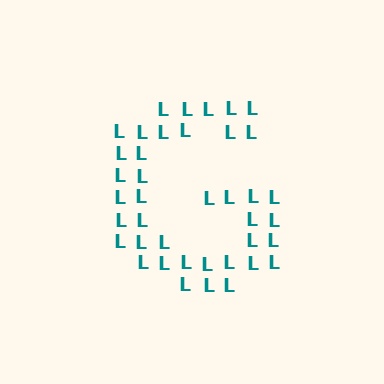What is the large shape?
The large shape is the letter G.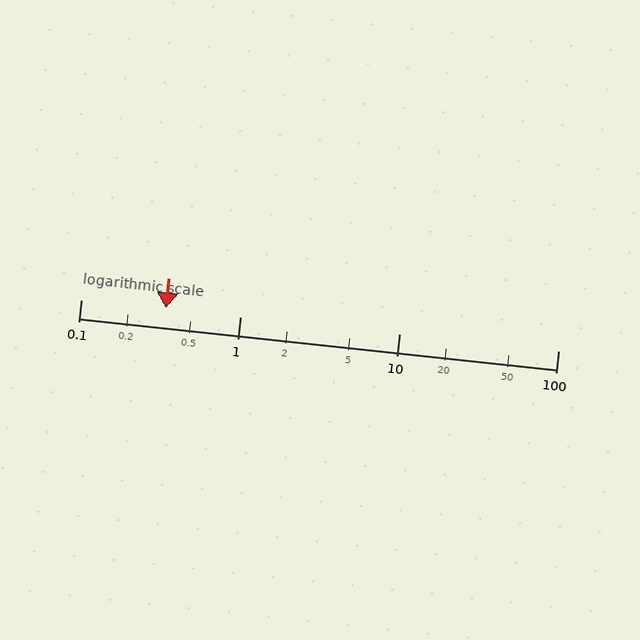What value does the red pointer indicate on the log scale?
The pointer indicates approximately 0.34.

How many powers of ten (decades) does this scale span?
The scale spans 3 decades, from 0.1 to 100.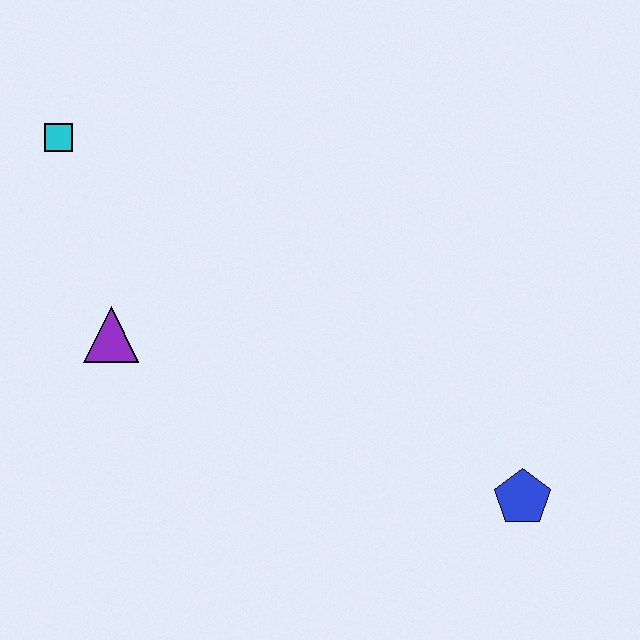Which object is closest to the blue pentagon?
The purple triangle is closest to the blue pentagon.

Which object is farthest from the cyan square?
The blue pentagon is farthest from the cyan square.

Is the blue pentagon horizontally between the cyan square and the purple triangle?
No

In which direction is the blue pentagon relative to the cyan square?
The blue pentagon is to the right of the cyan square.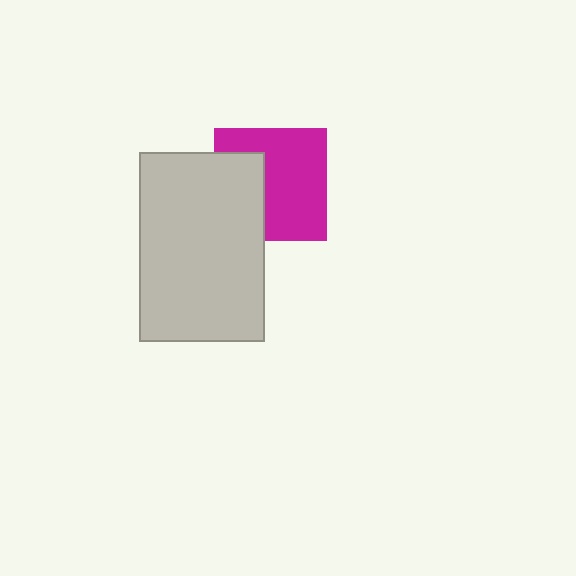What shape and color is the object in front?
The object in front is a light gray rectangle.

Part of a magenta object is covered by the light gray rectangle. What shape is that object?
It is a square.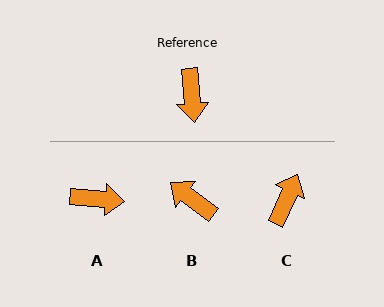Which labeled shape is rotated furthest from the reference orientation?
C, about 151 degrees away.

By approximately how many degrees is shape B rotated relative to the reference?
Approximately 131 degrees clockwise.